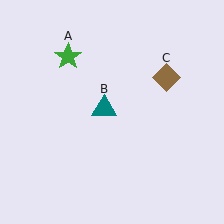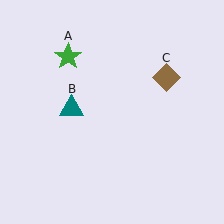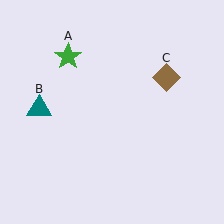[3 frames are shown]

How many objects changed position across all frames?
1 object changed position: teal triangle (object B).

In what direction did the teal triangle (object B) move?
The teal triangle (object B) moved left.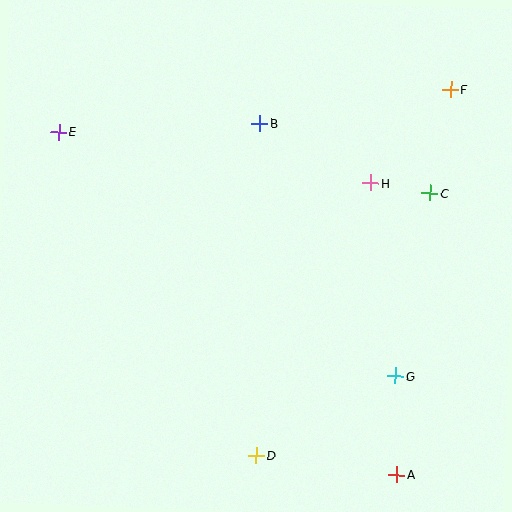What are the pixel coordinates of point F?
Point F is at (451, 90).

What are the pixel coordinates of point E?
Point E is at (59, 132).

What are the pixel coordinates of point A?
Point A is at (397, 475).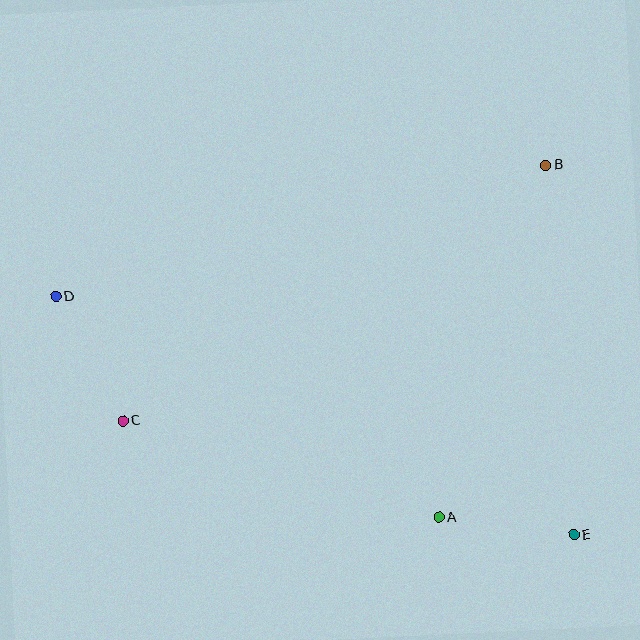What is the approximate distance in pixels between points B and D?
The distance between B and D is approximately 507 pixels.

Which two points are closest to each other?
Points A and E are closest to each other.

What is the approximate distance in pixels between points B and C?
The distance between B and C is approximately 494 pixels.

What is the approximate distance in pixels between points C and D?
The distance between C and D is approximately 141 pixels.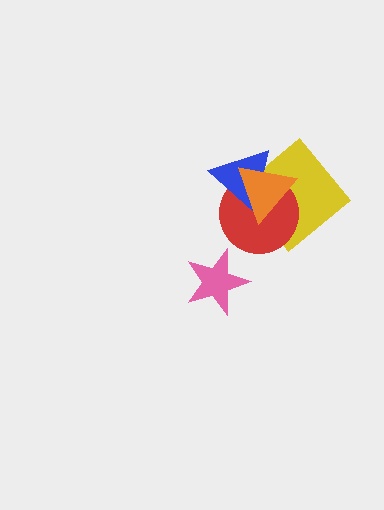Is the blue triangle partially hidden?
Yes, it is partially covered by another shape.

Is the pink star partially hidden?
No, no other shape covers it.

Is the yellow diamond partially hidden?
Yes, it is partially covered by another shape.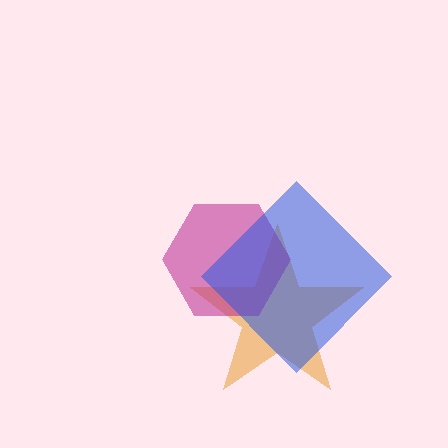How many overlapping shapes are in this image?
There are 3 overlapping shapes in the image.